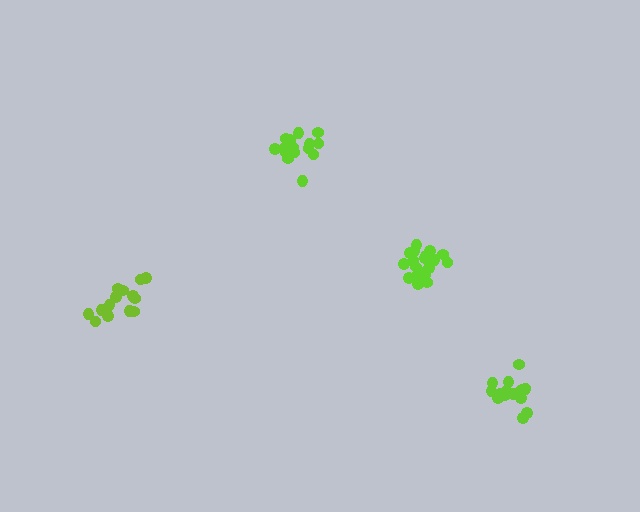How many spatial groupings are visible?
There are 4 spatial groupings.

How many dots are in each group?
Group 1: 17 dots, Group 2: 15 dots, Group 3: 19 dots, Group 4: 15 dots (66 total).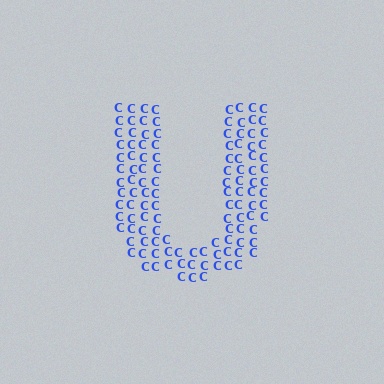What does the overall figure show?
The overall figure shows the letter U.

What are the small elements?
The small elements are letter C's.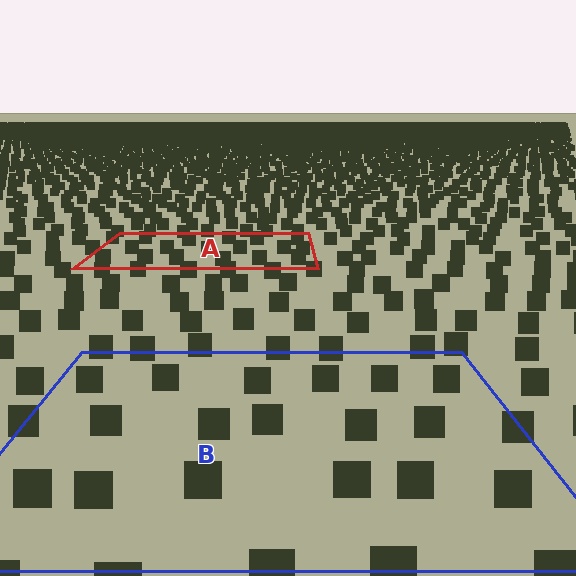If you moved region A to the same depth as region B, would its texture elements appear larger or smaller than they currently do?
They would appear larger. At a closer depth, the same texture elements are projected at a bigger on-screen size.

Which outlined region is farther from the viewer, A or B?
Region A is farther from the viewer — the texture elements inside it appear smaller and more densely packed.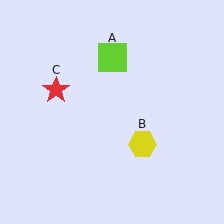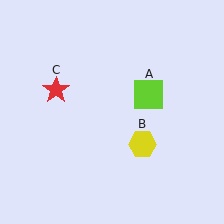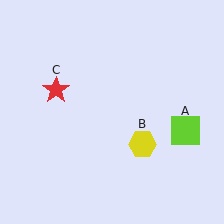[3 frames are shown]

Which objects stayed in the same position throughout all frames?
Yellow hexagon (object B) and red star (object C) remained stationary.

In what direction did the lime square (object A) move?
The lime square (object A) moved down and to the right.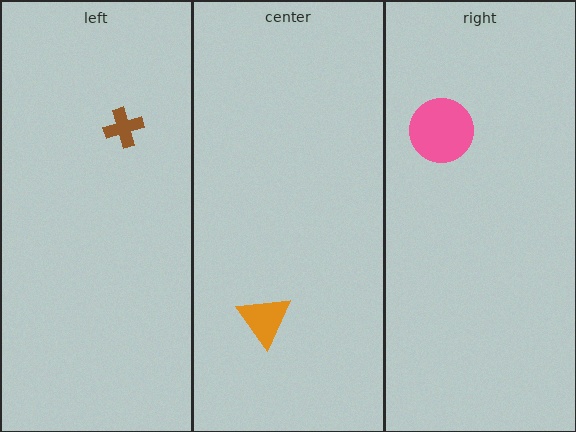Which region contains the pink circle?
The right region.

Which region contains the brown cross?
The left region.